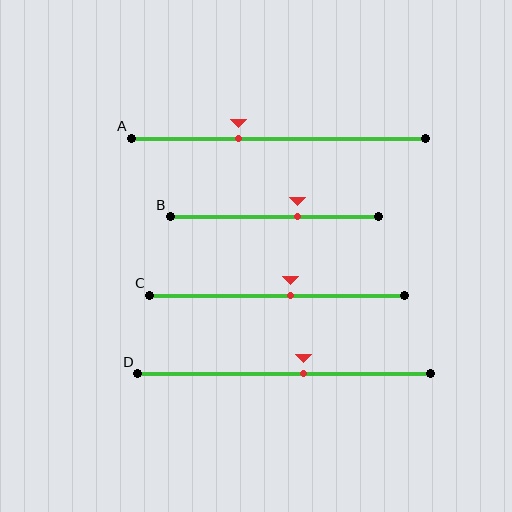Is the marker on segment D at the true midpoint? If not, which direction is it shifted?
No, the marker on segment D is shifted to the right by about 7% of the segment length.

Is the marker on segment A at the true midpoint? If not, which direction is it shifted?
No, the marker on segment A is shifted to the left by about 14% of the segment length.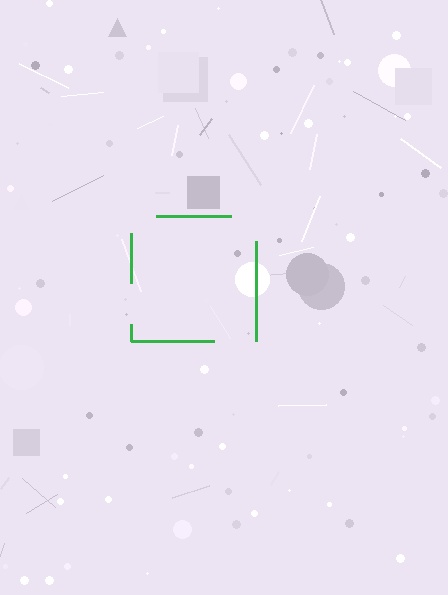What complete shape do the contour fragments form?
The contour fragments form a square.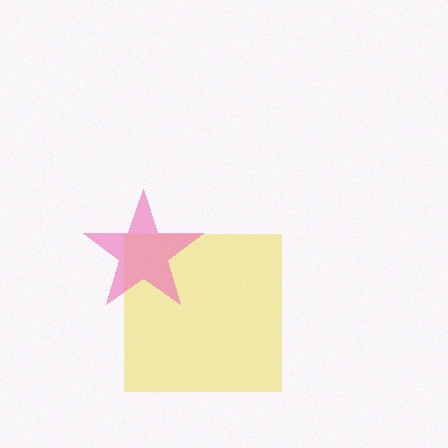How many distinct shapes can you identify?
There are 2 distinct shapes: a yellow square, a pink star.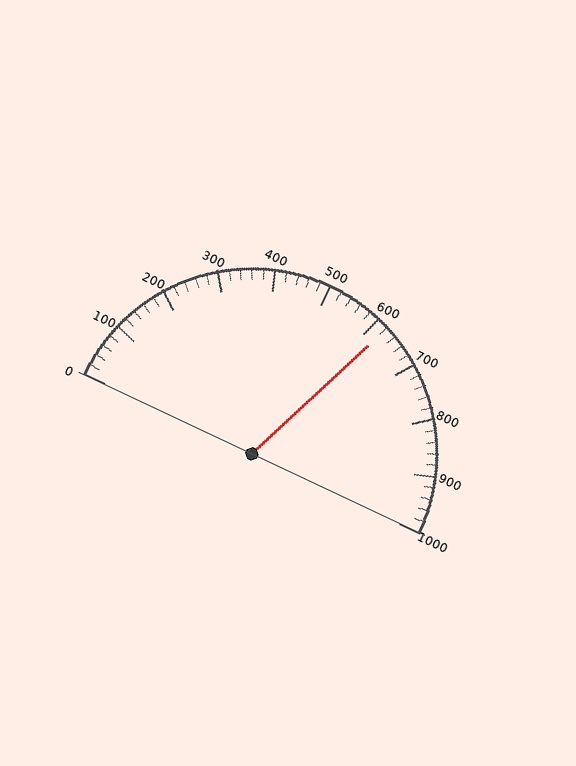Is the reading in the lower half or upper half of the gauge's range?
The reading is in the upper half of the range (0 to 1000).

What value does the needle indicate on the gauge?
The needle indicates approximately 620.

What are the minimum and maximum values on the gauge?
The gauge ranges from 0 to 1000.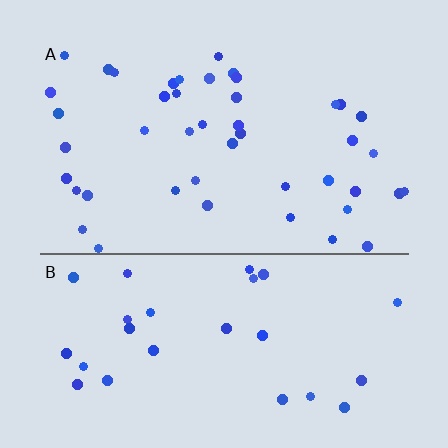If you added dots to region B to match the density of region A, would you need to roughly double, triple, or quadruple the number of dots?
Approximately double.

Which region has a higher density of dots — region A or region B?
A (the top).